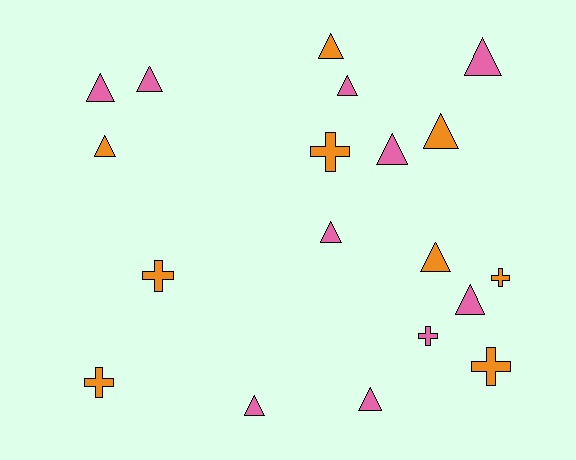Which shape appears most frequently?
Triangle, with 13 objects.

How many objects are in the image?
There are 19 objects.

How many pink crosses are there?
There is 1 pink cross.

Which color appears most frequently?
Pink, with 10 objects.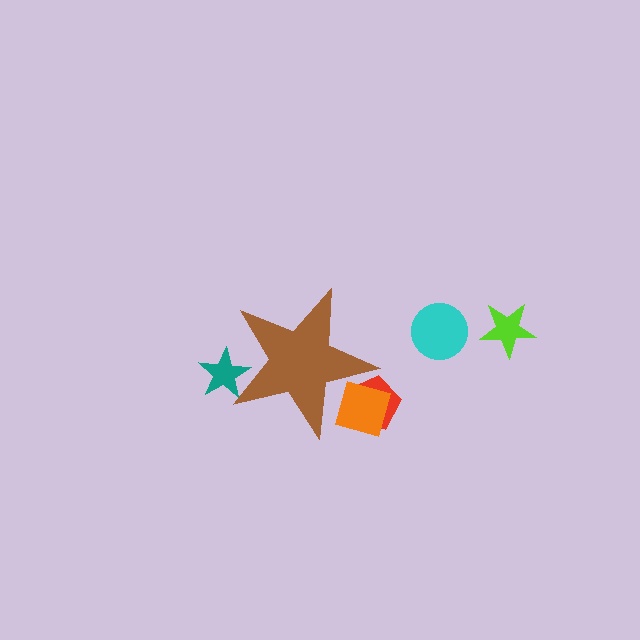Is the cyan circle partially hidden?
No, the cyan circle is fully visible.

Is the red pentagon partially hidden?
Yes, the red pentagon is partially hidden behind the brown star.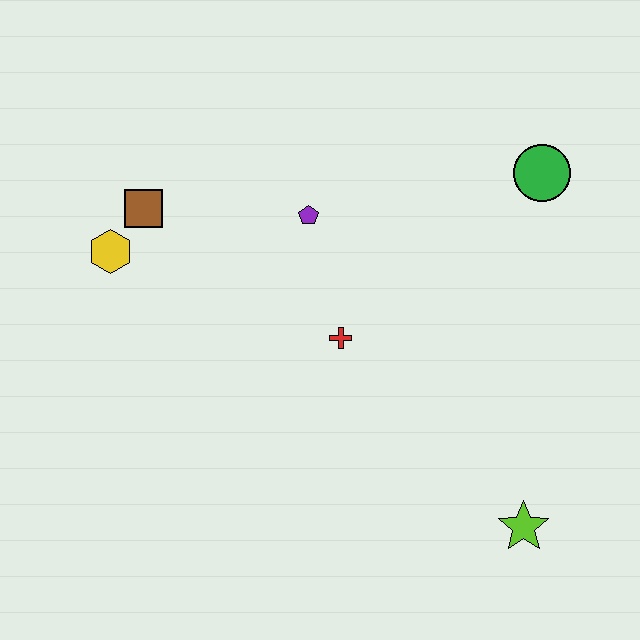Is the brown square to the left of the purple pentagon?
Yes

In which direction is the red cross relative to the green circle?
The red cross is to the left of the green circle.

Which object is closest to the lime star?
The red cross is closest to the lime star.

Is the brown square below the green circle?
Yes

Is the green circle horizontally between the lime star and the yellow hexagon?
No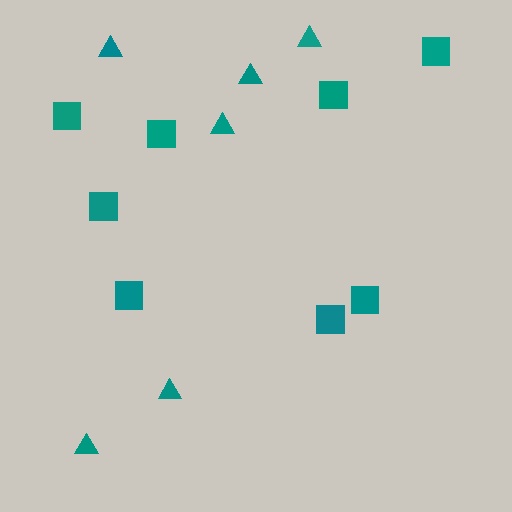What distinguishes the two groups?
There are 2 groups: one group of triangles (6) and one group of squares (8).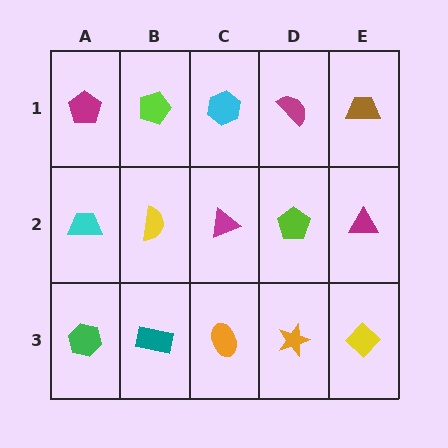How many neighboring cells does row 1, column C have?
3.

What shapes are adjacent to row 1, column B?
A yellow semicircle (row 2, column B), a magenta pentagon (row 1, column A), a cyan hexagon (row 1, column C).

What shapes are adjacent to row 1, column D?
A lime pentagon (row 2, column D), a cyan hexagon (row 1, column C), a brown trapezoid (row 1, column E).